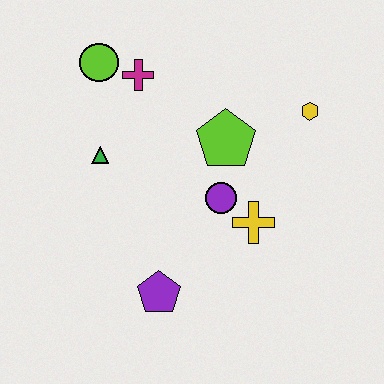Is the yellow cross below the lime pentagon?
Yes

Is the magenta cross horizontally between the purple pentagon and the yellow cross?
No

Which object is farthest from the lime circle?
The purple pentagon is farthest from the lime circle.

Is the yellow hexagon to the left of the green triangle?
No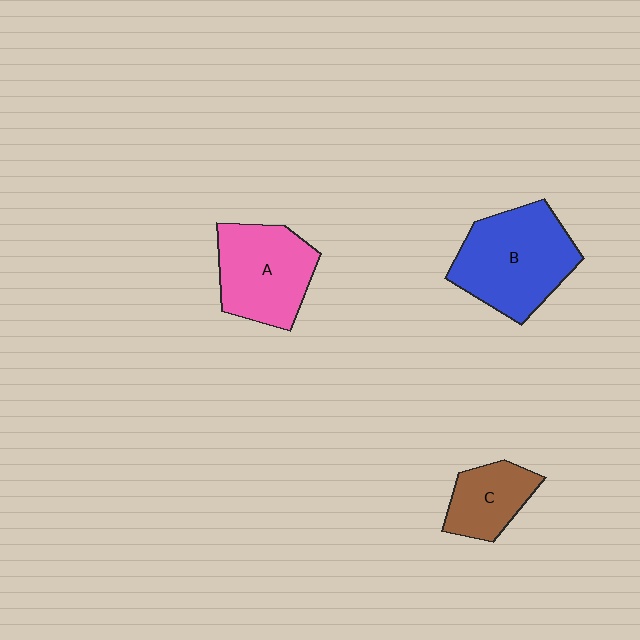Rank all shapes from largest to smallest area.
From largest to smallest: B (blue), A (pink), C (brown).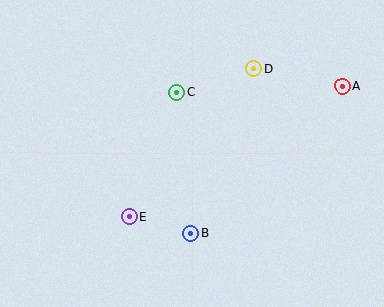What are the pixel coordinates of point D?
Point D is at (254, 69).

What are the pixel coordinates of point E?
Point E is at (129, 216).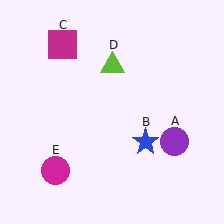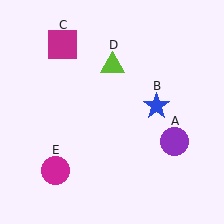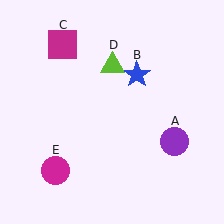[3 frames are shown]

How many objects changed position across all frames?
1 object changed position: blue star (object B).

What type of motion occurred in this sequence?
The blue star (object B) rotated counterclockwise around the center of the scene.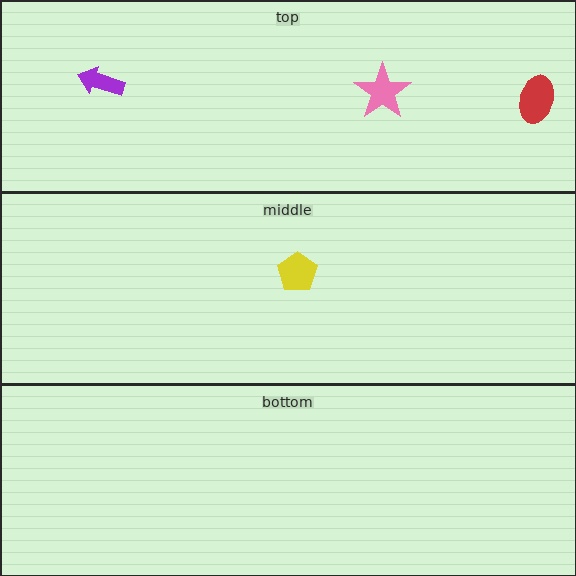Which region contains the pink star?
The top region.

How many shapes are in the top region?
3.